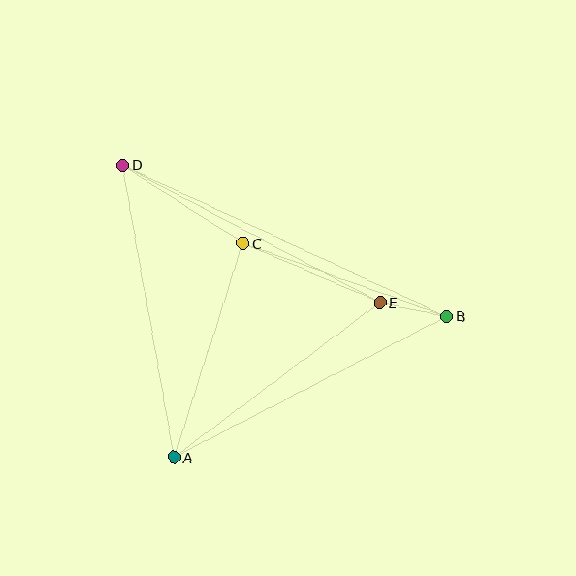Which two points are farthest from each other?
Points B and D are farthest from each other.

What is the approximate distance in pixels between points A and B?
The distance between A and B is approximately 308 pixels.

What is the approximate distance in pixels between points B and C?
The distance between B and C is approximately 216 pixels.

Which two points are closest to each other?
Points B and E are closest to each other.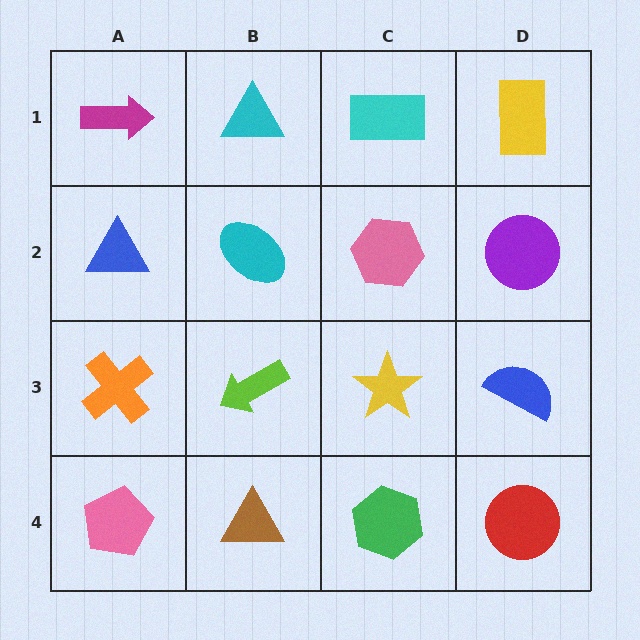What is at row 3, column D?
A blue semicircle.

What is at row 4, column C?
A green hexagon.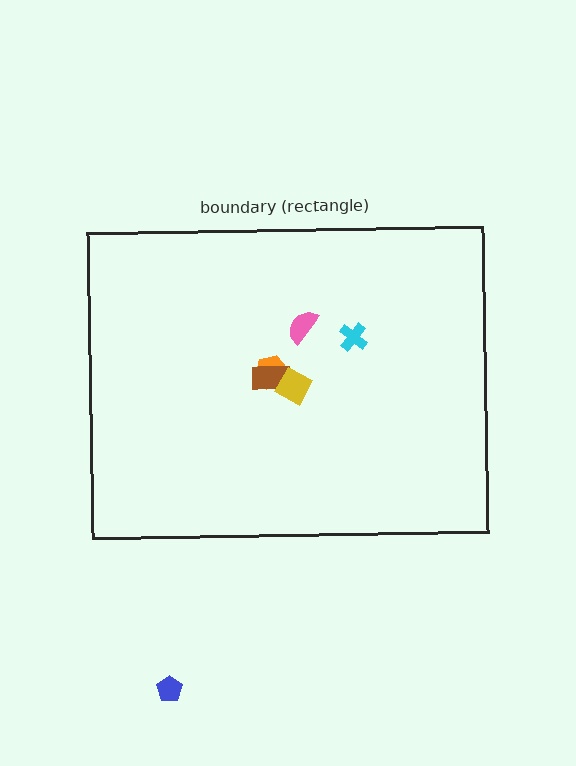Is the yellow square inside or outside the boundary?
Inside.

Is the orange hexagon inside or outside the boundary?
Inside.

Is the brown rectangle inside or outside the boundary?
Inside.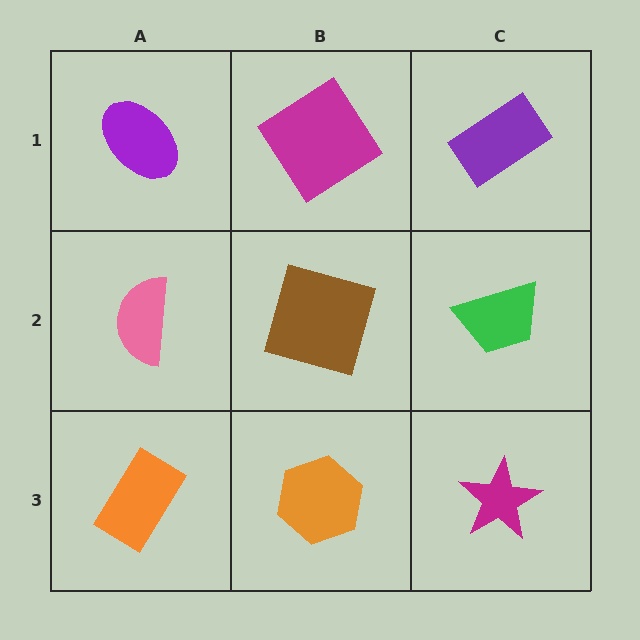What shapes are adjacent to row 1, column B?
A brown square (row 2, column B), a purple ellipse (row 1, column A), a purple rectangle (row 1, column C).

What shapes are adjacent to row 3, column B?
A brown square (row 2, column B), an orange rectangle (row 3, column A), a magenta star (row 3, column C).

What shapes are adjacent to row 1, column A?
A pink semicircle (row 2, column A), a magenta diamond (row 1, column B).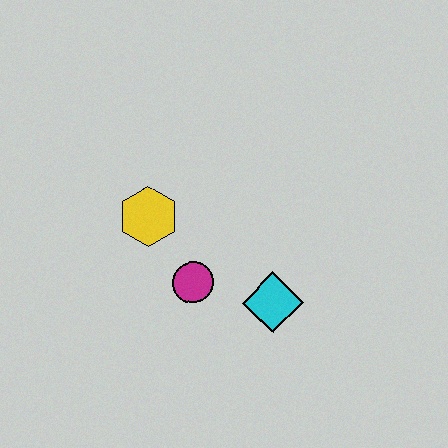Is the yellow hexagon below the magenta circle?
No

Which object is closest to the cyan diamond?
The magenta circle is closest to the cyan diamond.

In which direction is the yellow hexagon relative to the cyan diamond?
The yellow hexagon is to the left of the cyan diamond.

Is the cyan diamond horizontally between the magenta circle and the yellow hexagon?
No